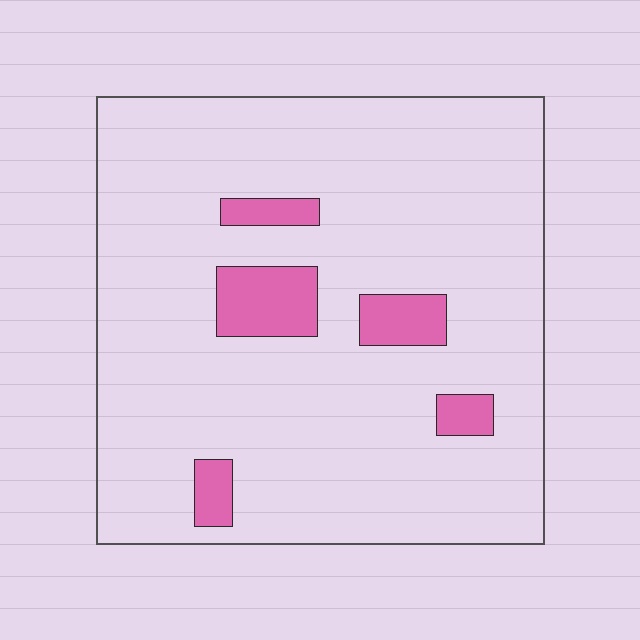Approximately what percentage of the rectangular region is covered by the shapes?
Approximately 10%.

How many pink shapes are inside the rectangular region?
5.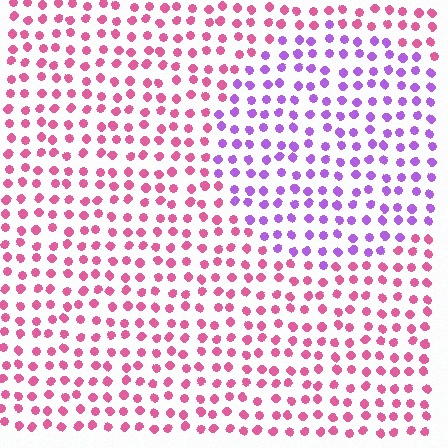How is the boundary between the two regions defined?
The boundary is defined purely by a slight shift in hue (about 53 degrees). Spacing, size, and orientation are identical on both sides.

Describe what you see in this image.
The image is filled with small pink elements in a uniform arrangement. A circle-shaped region is visible where the elements are tinted to a slightly different hue, forming a subtle color boundary.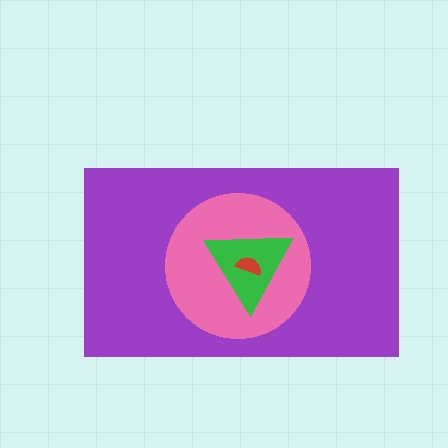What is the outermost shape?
The purple rectangle.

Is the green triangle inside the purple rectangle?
Yes.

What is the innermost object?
The red semicircle.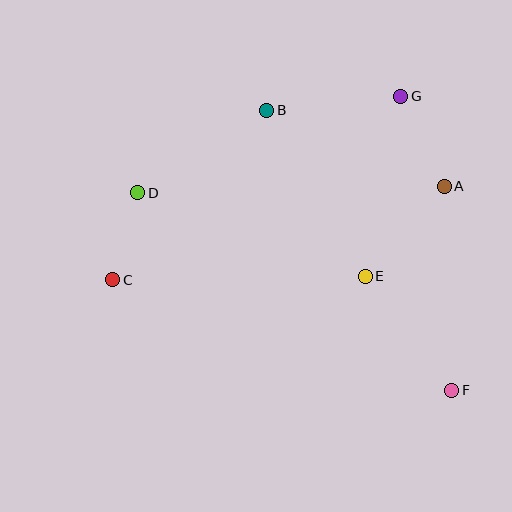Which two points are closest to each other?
Points C and D are closest to each other.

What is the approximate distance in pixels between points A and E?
The distance between A and E is approximately 120 pixels.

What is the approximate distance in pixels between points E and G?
The distance between E and G is approximately 183 pixels.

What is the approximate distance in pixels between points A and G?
The distance between A and G is approximately 100 pixels.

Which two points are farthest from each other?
Points D and F are farthest from each other.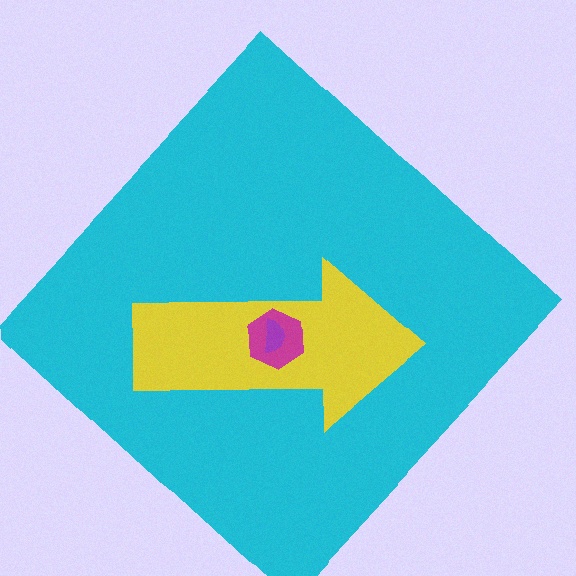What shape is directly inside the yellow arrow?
The magenta hexagon.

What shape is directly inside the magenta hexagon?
The purple semicircle.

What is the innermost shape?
The purple semicircle.